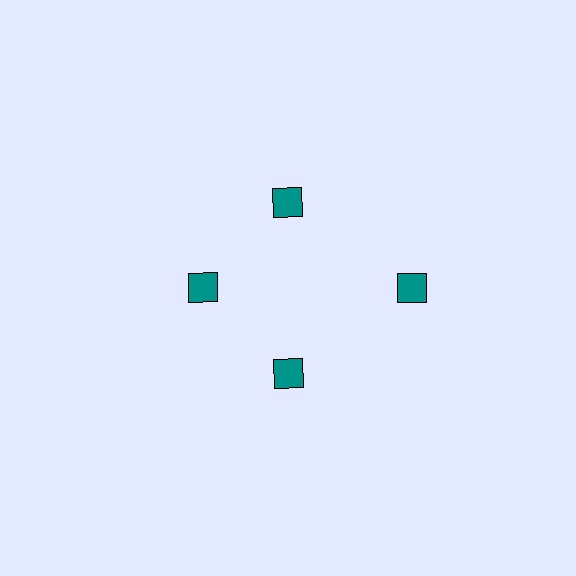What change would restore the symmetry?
The symmetry would be restored by moving it inward, back onto the ring so that all 4 diamonds sit at equal angles and equal distance from the center.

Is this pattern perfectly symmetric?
No. The 4 teal diamonds are arranged in a ring, but one element near the 3 o'clock position is pushed outward from the center, breaking the 4-fold rotational symmetry.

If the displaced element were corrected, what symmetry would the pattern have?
It would have 4-fold rotational symmetry — the pattern would map onto itself every 90 degrees.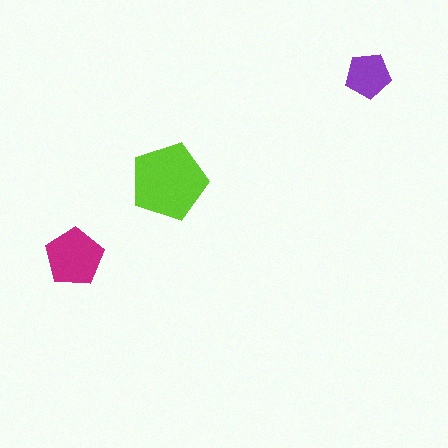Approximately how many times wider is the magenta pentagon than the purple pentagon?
About 1.5 times wider.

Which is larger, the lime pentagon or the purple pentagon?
The lime one.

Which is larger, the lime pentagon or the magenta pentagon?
The lime one.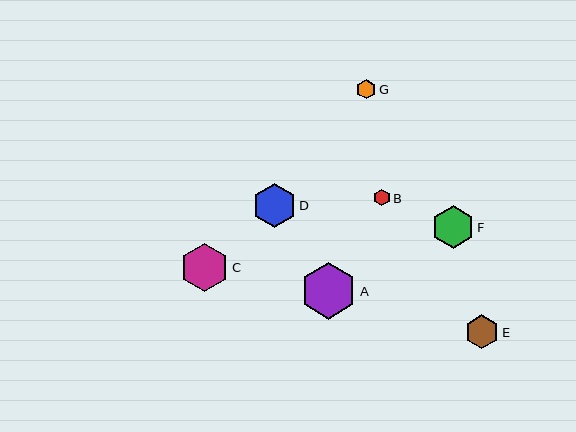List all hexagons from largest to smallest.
From largest to smallest: A, C, D, F, E, G, B.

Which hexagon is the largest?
Hexagon A is the largest with a size of approximately 56 pixels.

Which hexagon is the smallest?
Hexagon B is the smallest with a size of approximately 16 pixels.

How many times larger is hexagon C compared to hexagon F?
Hexagon C is approximately 1.1 times the size of hexagon F.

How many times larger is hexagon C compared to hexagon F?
Hexagon C is approximately 1.1 times the size of hexagon F.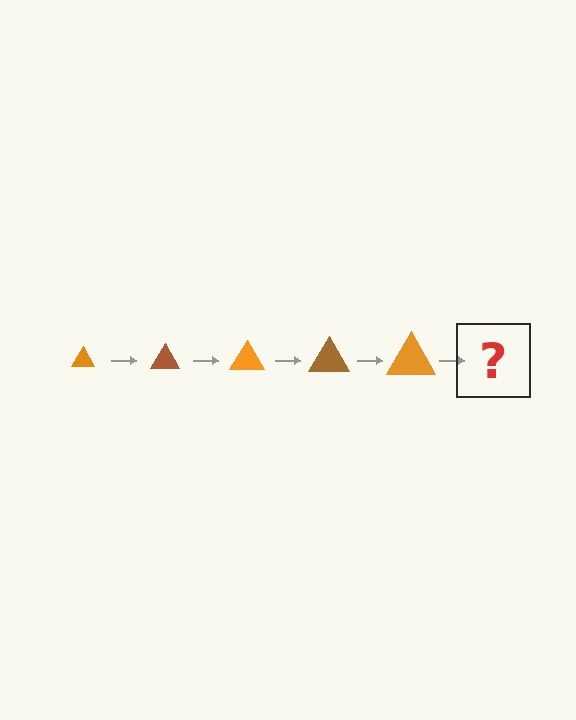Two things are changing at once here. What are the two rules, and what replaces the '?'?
The two rules are that the triangle grows larger each step and the color cycles through orange and brown. The '?' should be a brown triangle, larger than the previous one.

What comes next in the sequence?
The next element should be a brown triangle, larger than the previous one.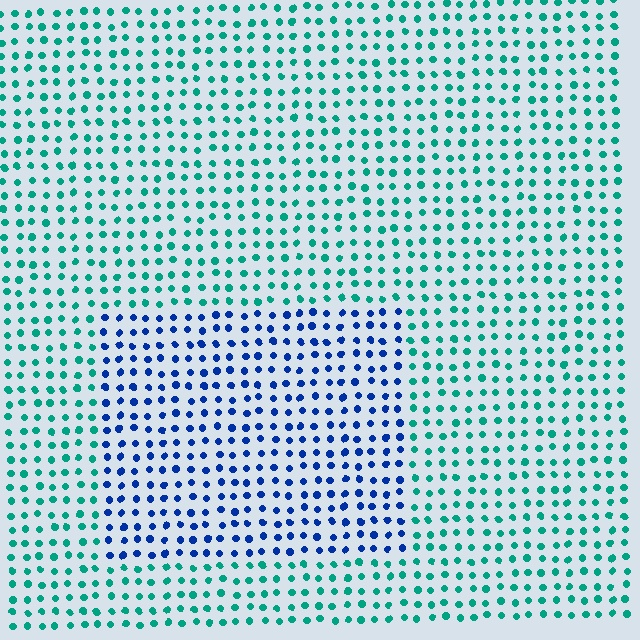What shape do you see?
I see a rectangle.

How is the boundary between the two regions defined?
The boundary is defined purely by a slight shift in hue (about 55 degrees). Spacing, size, and orientation are identical on both sides.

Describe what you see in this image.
The image is filled with small teal elements in a uniform arrangement. A rectangle-shaped region is visible where the elements are tinted to a slightly different hue, forming a subtle color boundary.